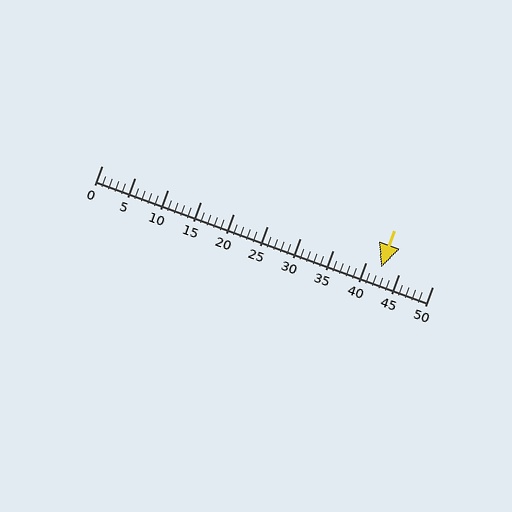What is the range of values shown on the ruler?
The ruler shows values from 0 to 50.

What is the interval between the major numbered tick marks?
The major tick marks are spaced 5 units apart.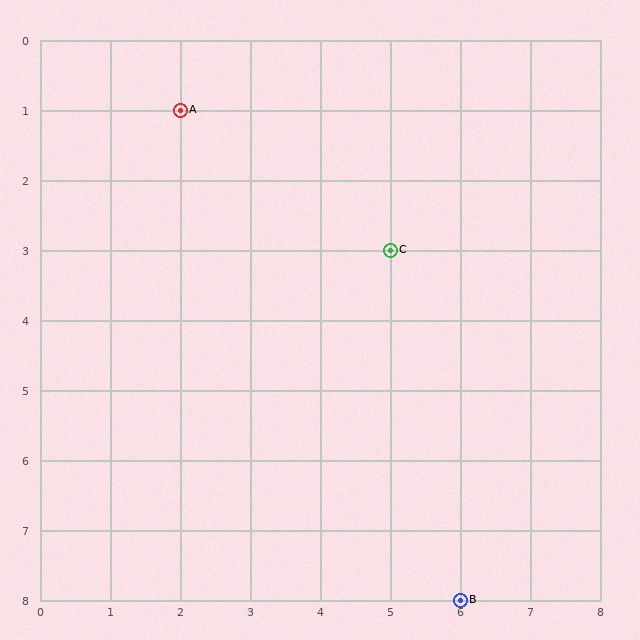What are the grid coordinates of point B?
Point B is at grid coordinates (6, 8).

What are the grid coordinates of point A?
Point A is at grid coordinates (2, 1).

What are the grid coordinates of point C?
Point C is at grid coordinates (5, 3).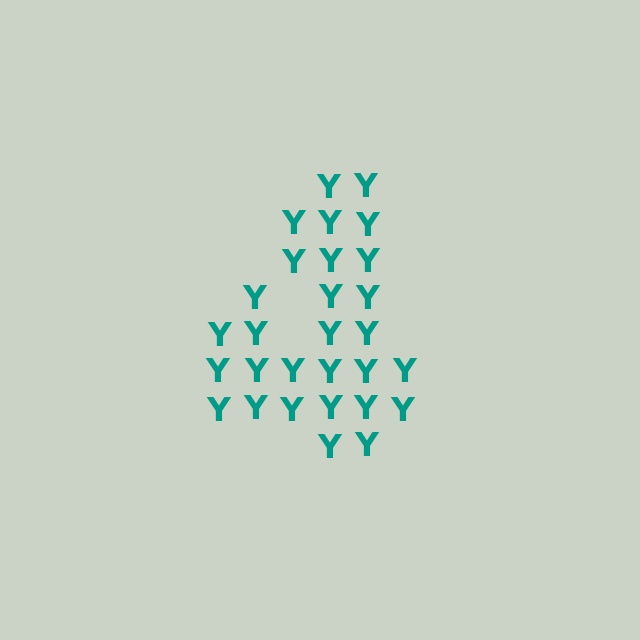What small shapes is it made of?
It is made of small letter Y's.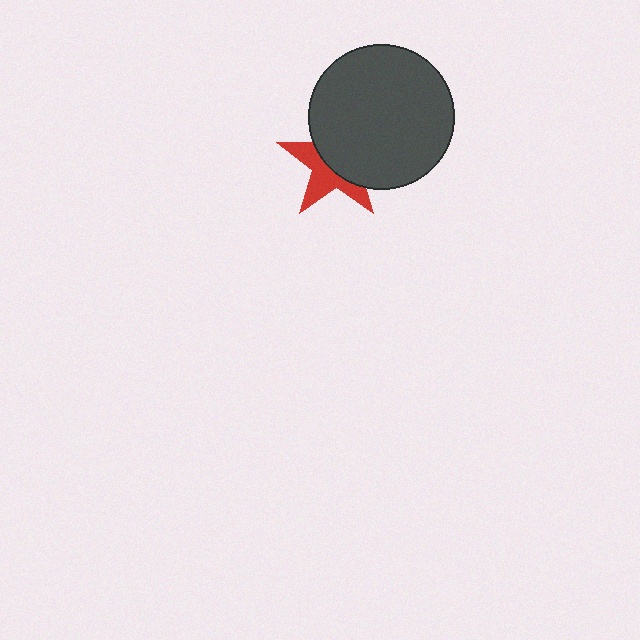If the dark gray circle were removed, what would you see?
You would see the complete red star.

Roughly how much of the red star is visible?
A small part of it is visible (roughly 45%).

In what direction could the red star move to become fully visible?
The red star could move toward the lower-left. That would shift it out from behind the dark gray circle entirely.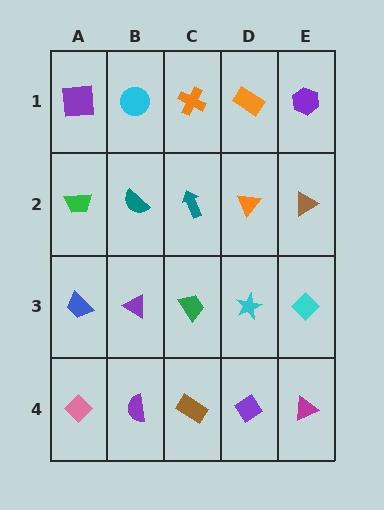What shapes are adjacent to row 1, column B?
A teal semicircle (row 2, column B), a purple square (row 1, column A), an orange cross (row 1, column C).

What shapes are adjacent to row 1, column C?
A teal arrow (row 2, column C), a cyan circle (row 1, column B), an orange rectangle (row 1, column D).